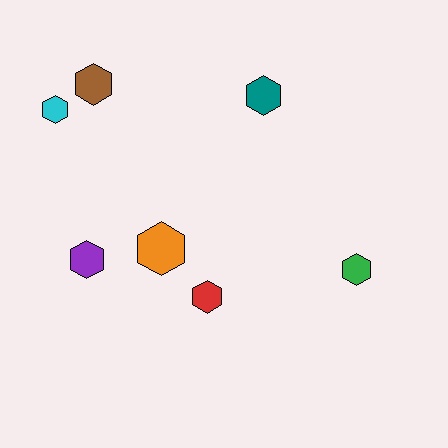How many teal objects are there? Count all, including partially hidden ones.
There is 1 teal object.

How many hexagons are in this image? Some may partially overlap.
There are 7 hexagons.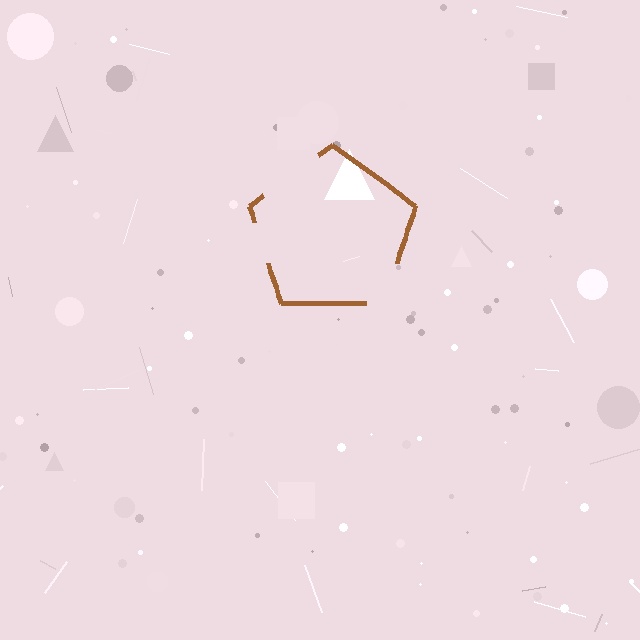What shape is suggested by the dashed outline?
The dashed outline suggests a pentagon.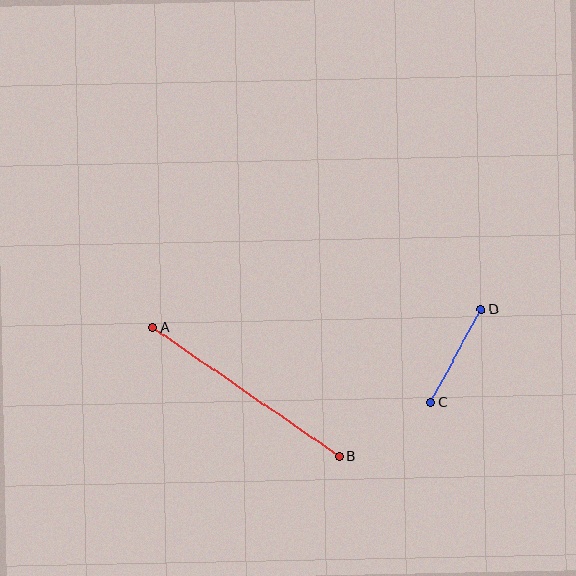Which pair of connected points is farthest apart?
Points A and B are farthest apart.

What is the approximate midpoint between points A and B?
The midpoint is at approximately (246, 392) pixels.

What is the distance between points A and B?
The distance is approximately 227 pixels.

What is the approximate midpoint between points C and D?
The midpoint is at approximately (456, 356) pixels.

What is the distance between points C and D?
The distance is approximately 106 pixels.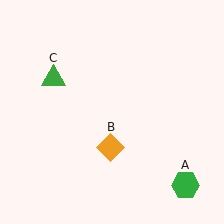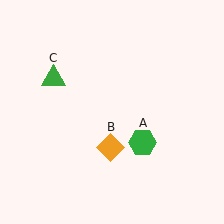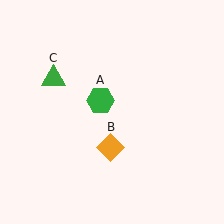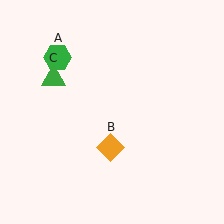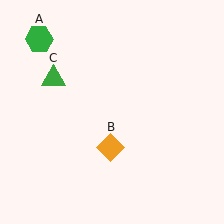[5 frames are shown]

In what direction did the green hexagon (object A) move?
The green hexagon (object A) moved up and to the left.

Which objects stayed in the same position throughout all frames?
Orange diamond (object B) and green triangle (object C) remained stationary.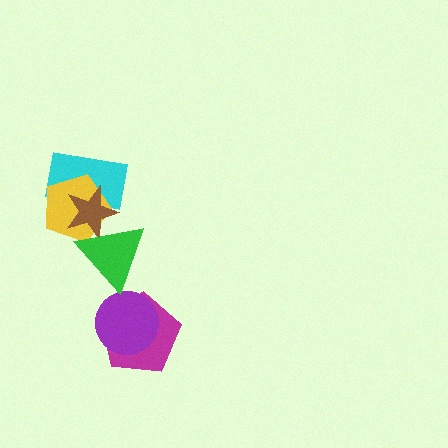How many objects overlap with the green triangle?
2 objects overlap with the green triangle.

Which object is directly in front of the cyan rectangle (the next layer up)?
The yellow pentagon is directly in front of the cyan rectangle.